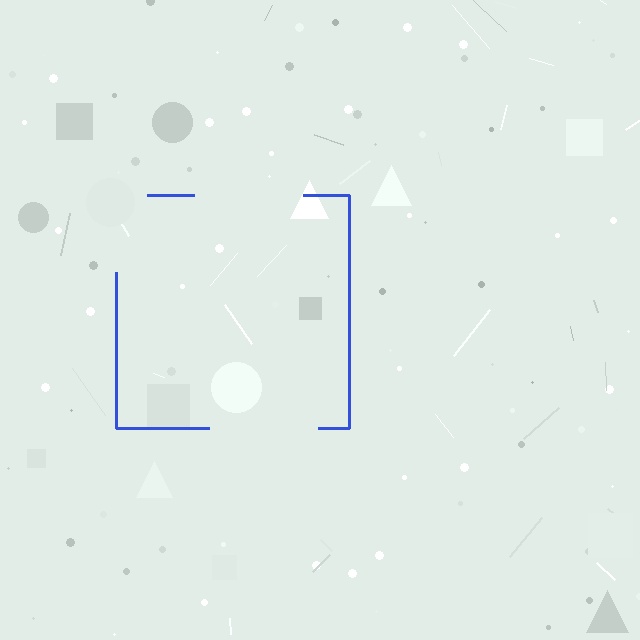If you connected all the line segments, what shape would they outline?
They would outline a square.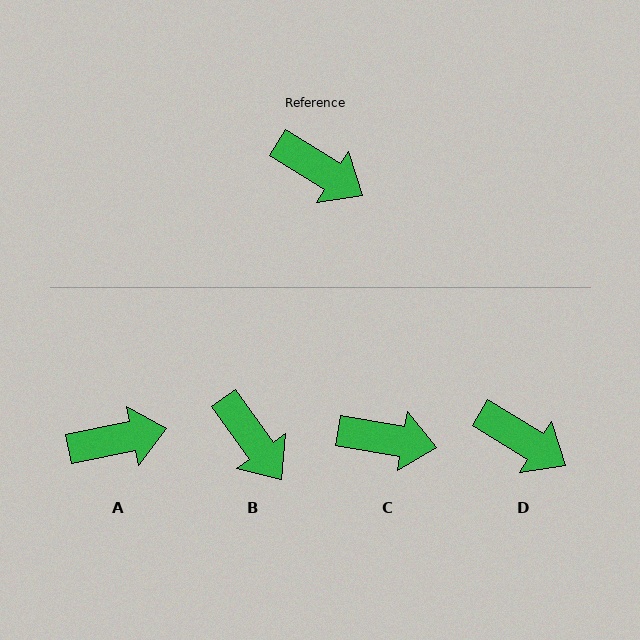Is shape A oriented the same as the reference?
No, it is off by about 43 degrees.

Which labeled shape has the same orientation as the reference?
D.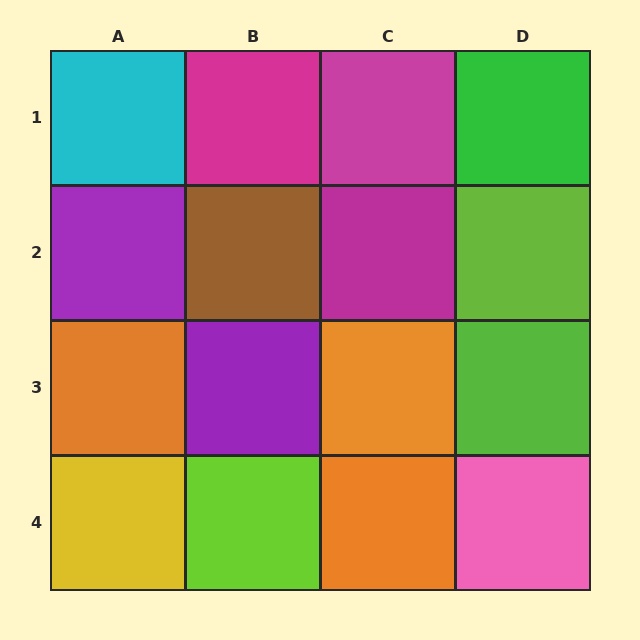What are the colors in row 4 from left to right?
Yellow, lime, orange, pink.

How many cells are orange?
3 cells are orange.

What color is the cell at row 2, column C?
Magenta.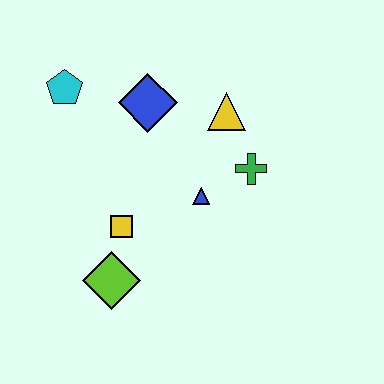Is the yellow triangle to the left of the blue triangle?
No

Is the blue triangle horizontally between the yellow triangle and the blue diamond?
Yes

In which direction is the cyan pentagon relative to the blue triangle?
The cyan pentagon is to the left of the blue triangle.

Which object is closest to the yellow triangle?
The green cross is closest to the yellow triangle.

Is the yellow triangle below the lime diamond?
No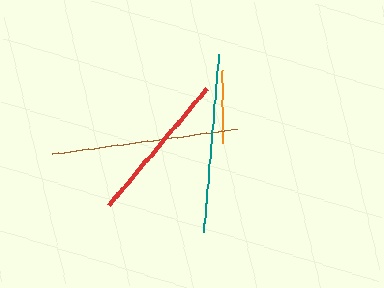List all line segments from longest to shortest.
From longest to shortest: brown, teal, red, orange.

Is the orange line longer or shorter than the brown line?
The brown line is longer than the orange line.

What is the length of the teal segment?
The teal segment is approximately 180 pixels long.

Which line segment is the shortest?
The orange line is the shortest at approximately 73 pixels.